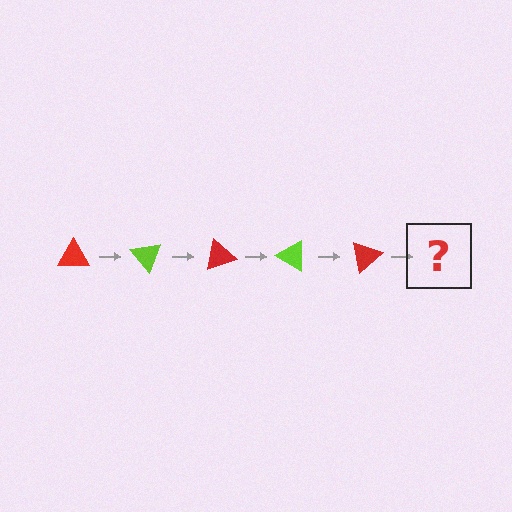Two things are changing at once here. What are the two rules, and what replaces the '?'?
The two rules are that it rotates 50 degrees each step and the color cycles through red and lime. The '?' should be a lime triangle, rotated 250 degrees from the start.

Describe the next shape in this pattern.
It should be a lime triangle, rotated 250 degrees from the start.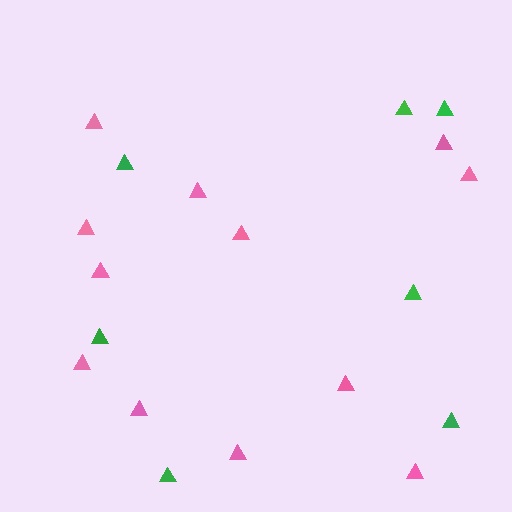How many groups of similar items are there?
There are 2 groups: one group of green triangles (7) and one group of pink triangles (12).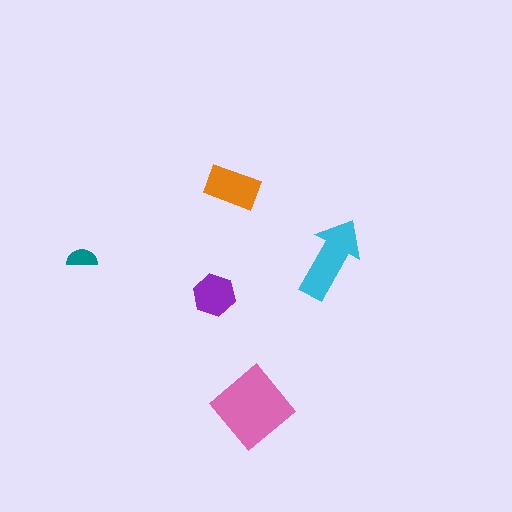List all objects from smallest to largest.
The teal semicircle, the purple hexagon, the orange rectangle, the cyan arrow, the pink diamond.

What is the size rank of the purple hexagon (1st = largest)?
4th.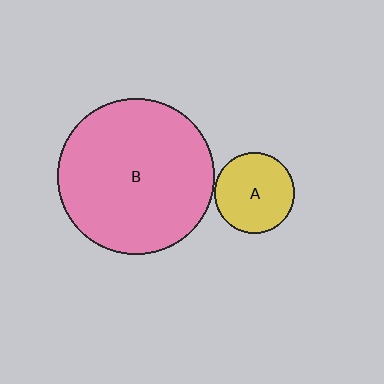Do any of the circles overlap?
No, none of the circles overlap.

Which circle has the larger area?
Circle B (pink).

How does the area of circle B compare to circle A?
Approximately 3.8 times.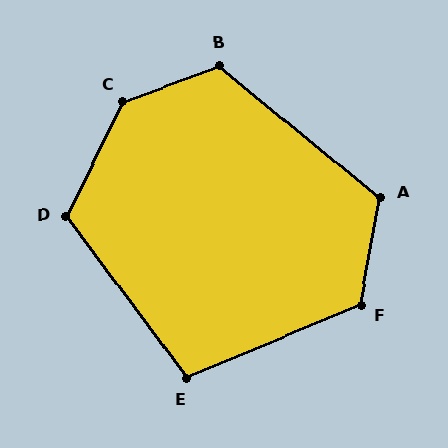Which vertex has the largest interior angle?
C, at approximately 137 degrees.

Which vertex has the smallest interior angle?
E, at approximately 104 degrees.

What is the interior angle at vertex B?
Approximately 120 degrees (obtuse).